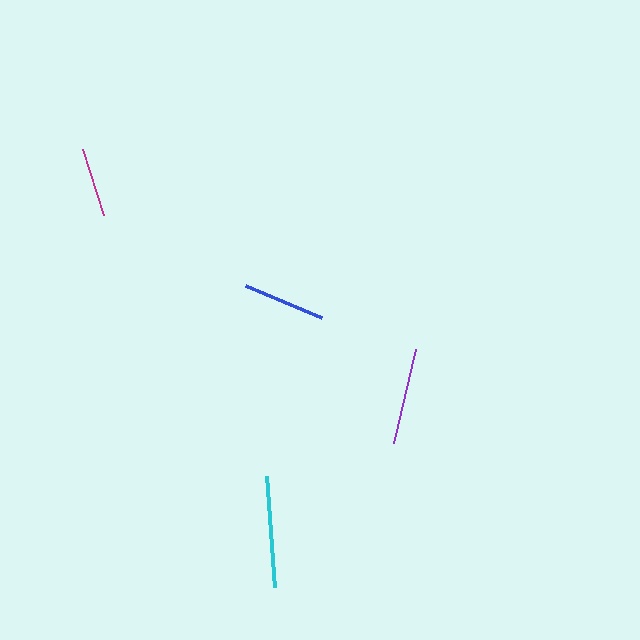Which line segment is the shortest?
The magenta line is the shortest at approximately 70 pixels.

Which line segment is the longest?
The cyan line is the longest at approximately 111 pixels.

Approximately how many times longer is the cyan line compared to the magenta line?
The cyan line is approximately 1.6 times the length of the magenta line.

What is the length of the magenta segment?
The magenta segment is approximately 70 pixels long.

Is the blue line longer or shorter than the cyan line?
The cyan line is longer than the blue line.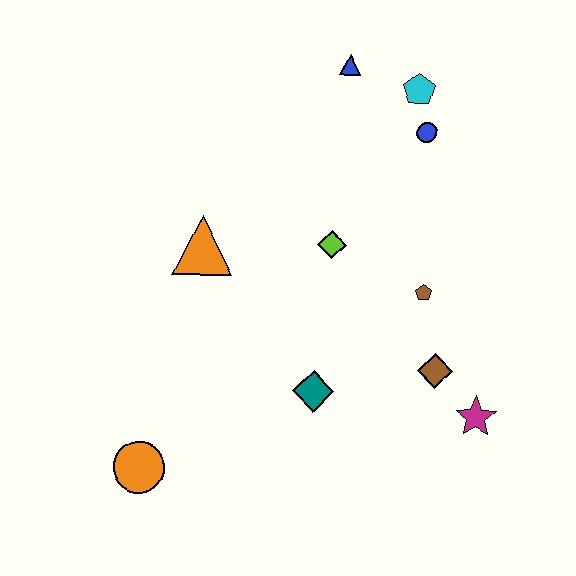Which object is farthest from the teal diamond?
The blue triangle is farthest from the teal diamond.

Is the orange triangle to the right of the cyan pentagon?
No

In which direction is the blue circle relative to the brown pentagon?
The blue circle is above the brown pentagon.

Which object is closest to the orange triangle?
The lime diamond is closest to the orange triangle.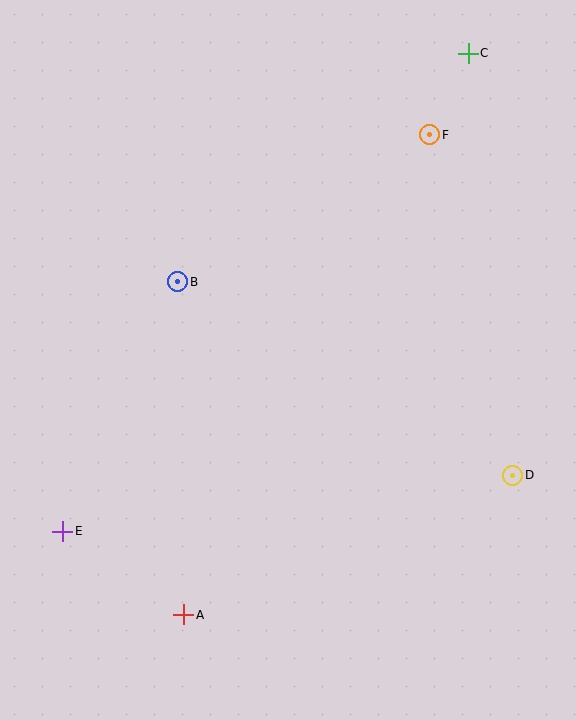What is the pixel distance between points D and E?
The distance between D and E is 453 pixels.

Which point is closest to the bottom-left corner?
Point E is closest to the bottom-left corner.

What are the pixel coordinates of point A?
Point A is at (184, 615).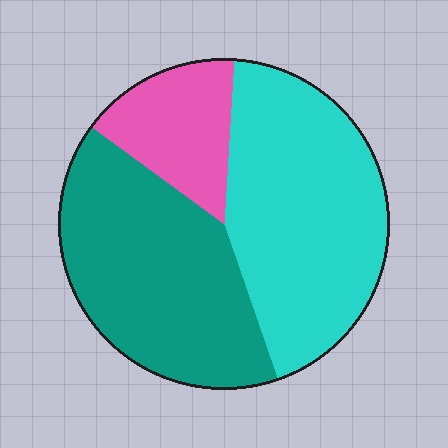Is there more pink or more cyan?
Cyan.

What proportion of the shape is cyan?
Cyan takes up between a quarter and a half of the shape.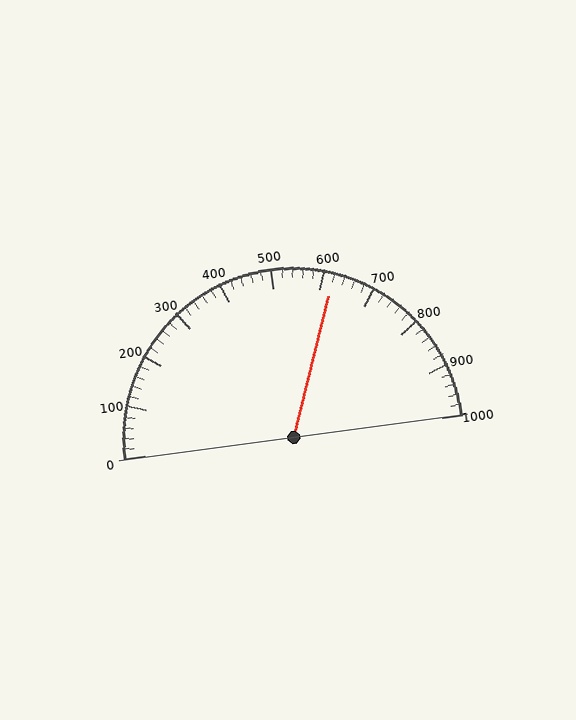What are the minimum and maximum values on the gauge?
The gauge ranges from 0 to 1000.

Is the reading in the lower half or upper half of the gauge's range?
The reading is in the upper half of the range (0 to 1000).